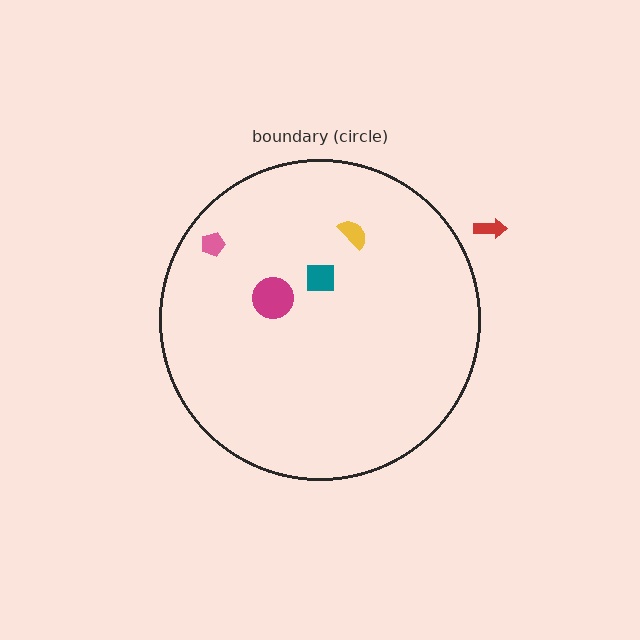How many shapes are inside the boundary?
4 inside, 1 outside.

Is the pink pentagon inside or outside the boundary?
Inside.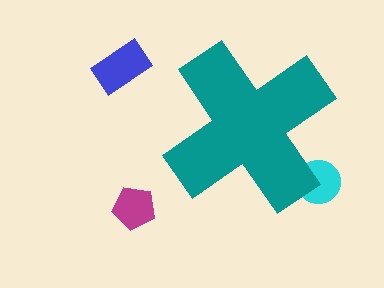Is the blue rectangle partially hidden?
No, the blue rectangle is fully visible.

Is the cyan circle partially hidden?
Yes, the cyan circle is partially hidden behind the teal cross.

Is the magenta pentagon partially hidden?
No, the magenta pentagon is fully visible.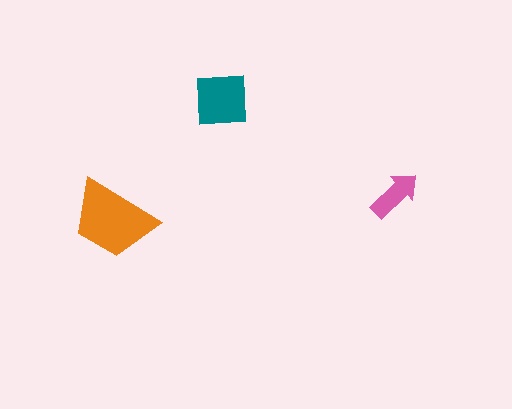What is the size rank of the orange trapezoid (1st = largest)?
1st.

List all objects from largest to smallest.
The orange trapezoid, the teal square, the pink arrow.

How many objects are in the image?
There are 3 objects in the image.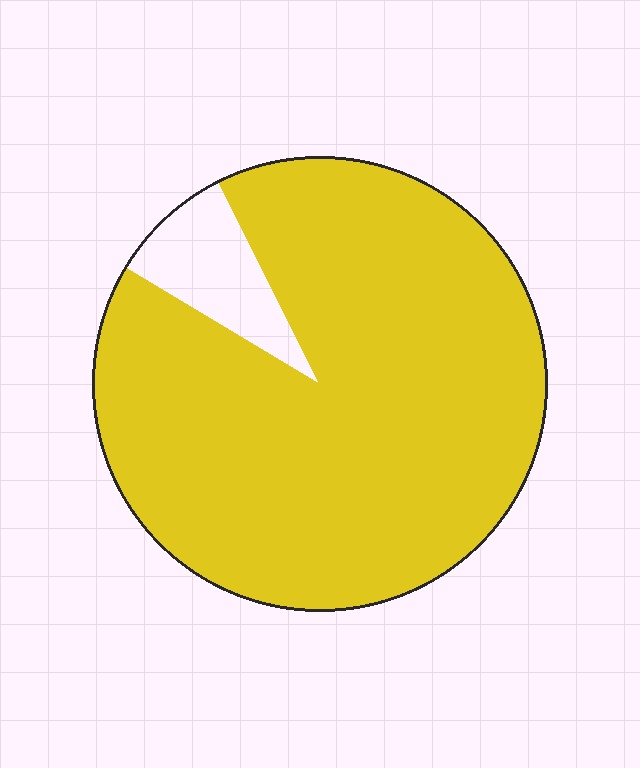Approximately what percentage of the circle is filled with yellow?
Approximately 90%.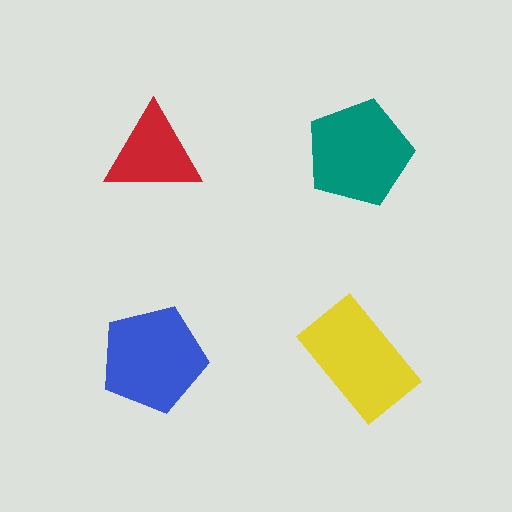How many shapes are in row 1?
2 shapes.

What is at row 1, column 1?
A red triangle.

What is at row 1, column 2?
A teal pentagon.